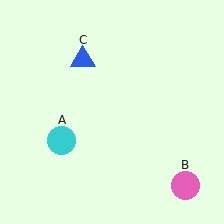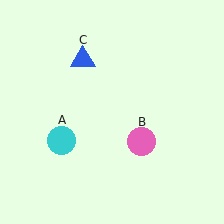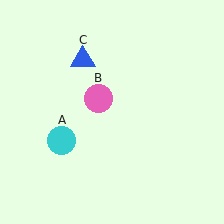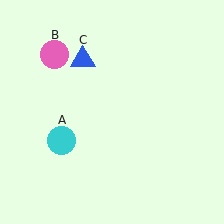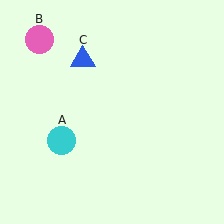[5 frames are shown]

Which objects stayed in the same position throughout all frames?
Cyan circle (object A) and blue triangle (object C) remained stationary.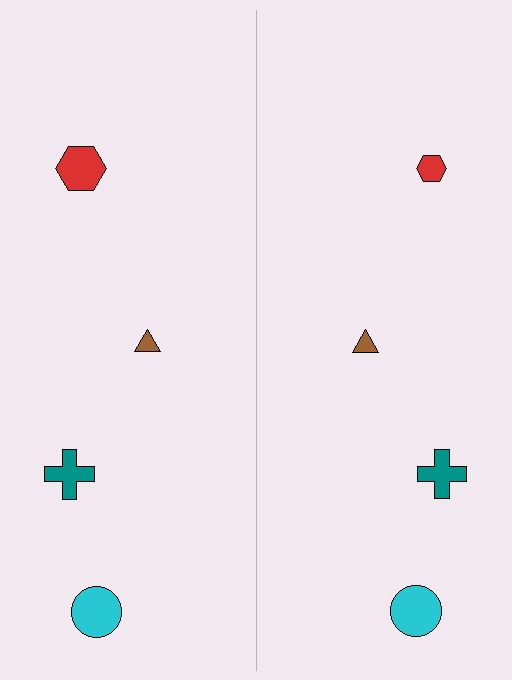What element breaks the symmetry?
The red hexagon on the right side has a different size than its mirror counterpart.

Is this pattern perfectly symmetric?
No, the pattern is not perfectly symmetric. The red hexagon on the right side has a different size than its mirror counterpart.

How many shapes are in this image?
There are 8 shapes in this image.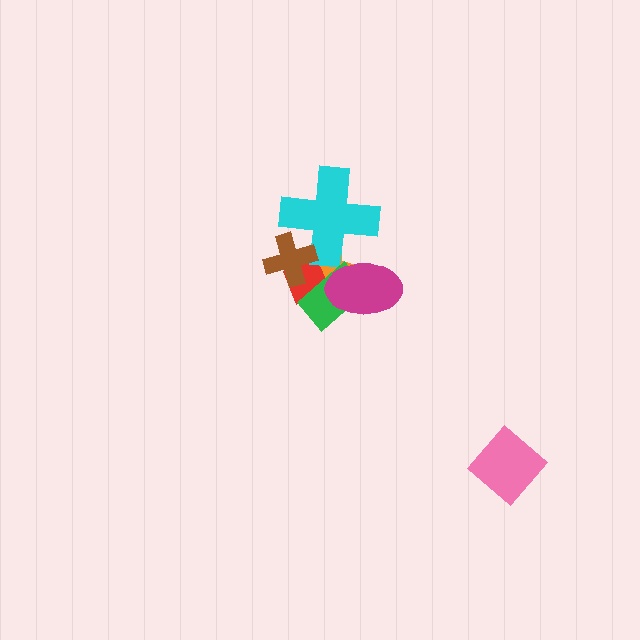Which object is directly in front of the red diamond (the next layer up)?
The brown cross is directly in front of the red diamond.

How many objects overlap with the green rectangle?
3 objects overlap with the green rectangle.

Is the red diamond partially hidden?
Yes, it is partially covered by another shape.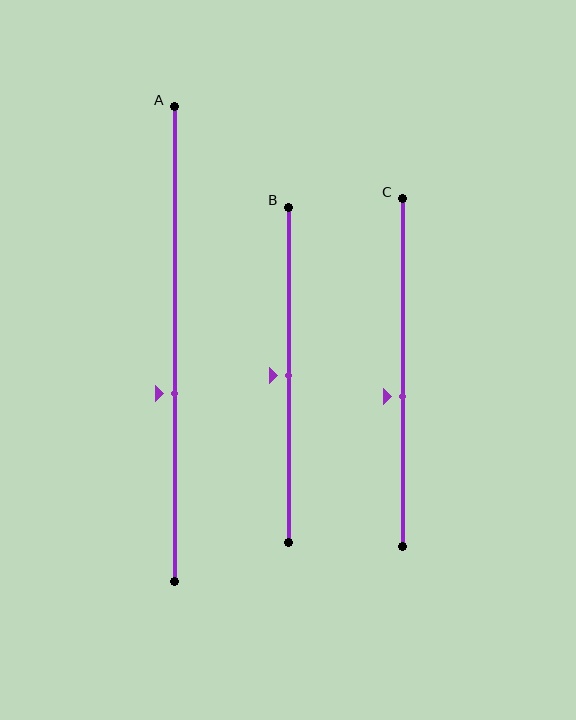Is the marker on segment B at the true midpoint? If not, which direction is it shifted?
Yes, the marker on segment B is at the true midpoint.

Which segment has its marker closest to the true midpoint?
Segment B has its marker closest to the true midpoint.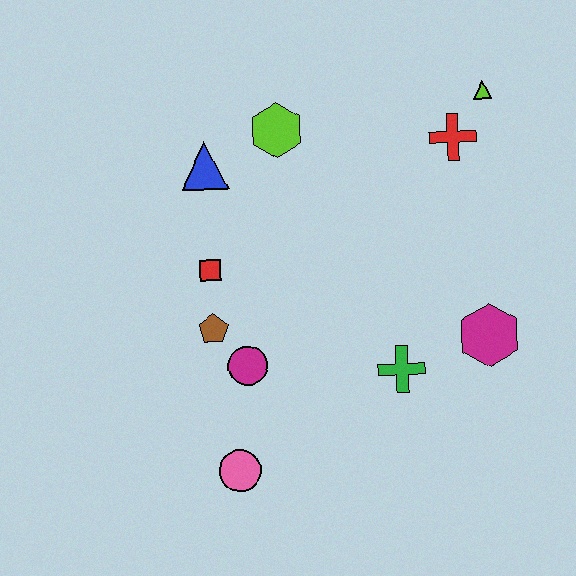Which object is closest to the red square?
The brown pentagon is closest to the red square.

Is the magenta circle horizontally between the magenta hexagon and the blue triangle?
Yes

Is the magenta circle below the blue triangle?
Yes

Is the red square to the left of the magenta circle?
Yes